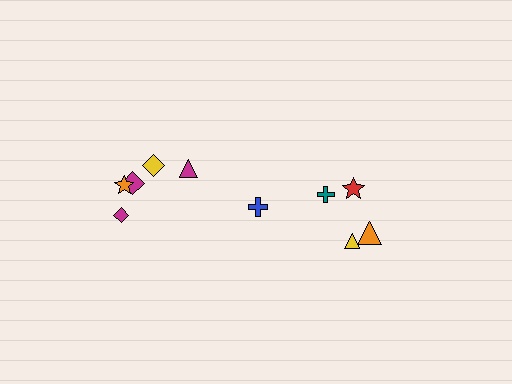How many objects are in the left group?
There are 6 objects.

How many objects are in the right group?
There are 4 objects.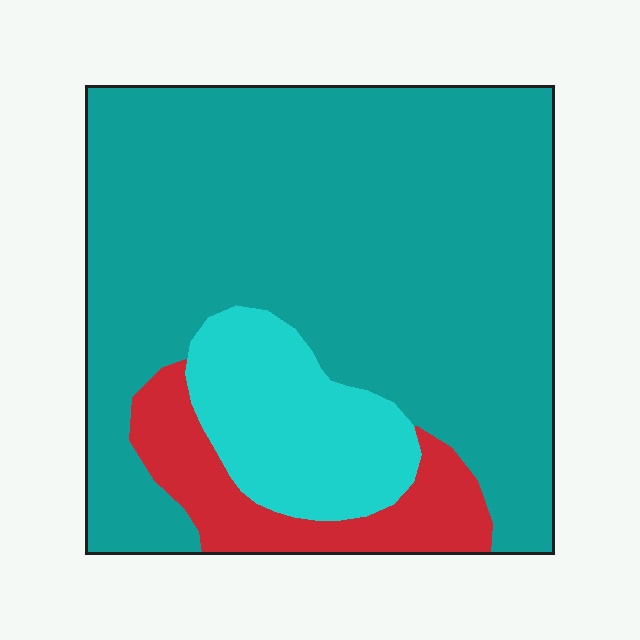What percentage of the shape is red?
Red covers about 10% of the shape.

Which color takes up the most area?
Teal, at roughly 75%.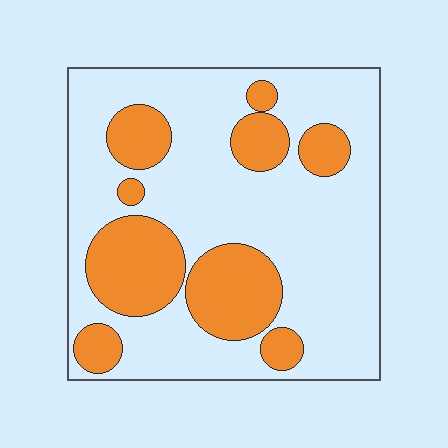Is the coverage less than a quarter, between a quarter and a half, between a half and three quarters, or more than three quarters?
Between a quarter and a half.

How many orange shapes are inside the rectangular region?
9.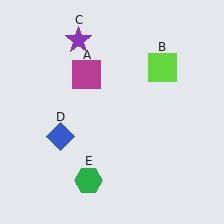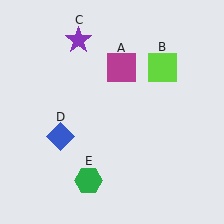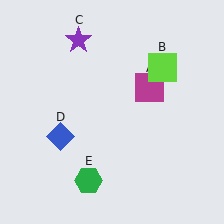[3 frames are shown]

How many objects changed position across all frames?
1 object changed position: magenta square (object A).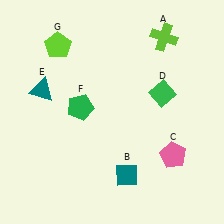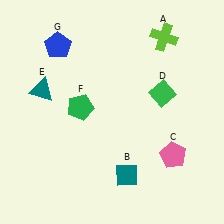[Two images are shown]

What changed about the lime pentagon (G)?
In Image 1, G is lime. In Image 2, it changed to blue.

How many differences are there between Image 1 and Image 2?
There is 1 difference between the two images.